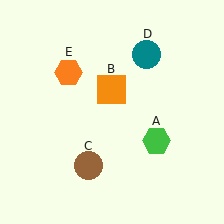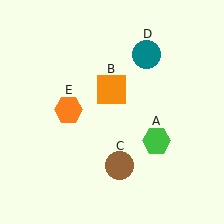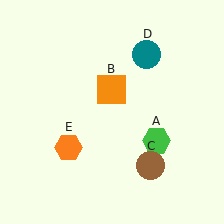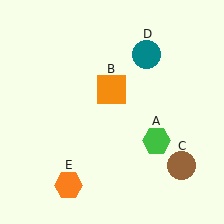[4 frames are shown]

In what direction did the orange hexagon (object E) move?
The orange hexagon (object E) moved down.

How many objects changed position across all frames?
2 objects changed position: brown circle (object C), orange hexagon (object E).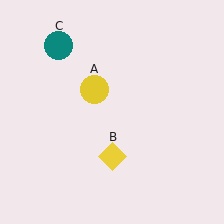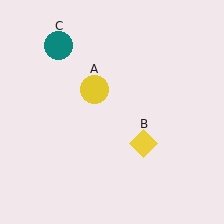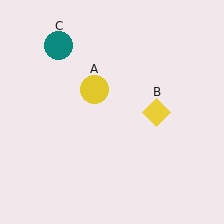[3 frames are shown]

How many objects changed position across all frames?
1 object changed position: yellow diamond (object B).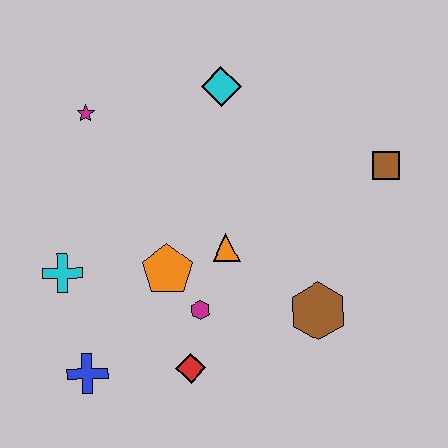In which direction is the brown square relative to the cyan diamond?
The brown square is to the right of the cyan diamond.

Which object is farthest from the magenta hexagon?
The brown square is farthest from the magenta hexagon.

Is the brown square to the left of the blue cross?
No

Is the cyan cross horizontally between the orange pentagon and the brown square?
No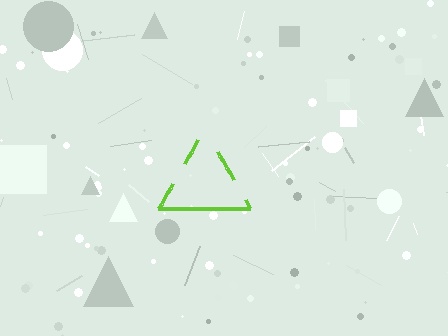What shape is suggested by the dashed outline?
The dashed outline suggests a triangle.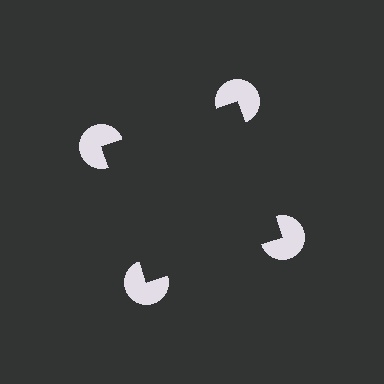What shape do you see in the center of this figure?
An illusory square — its edges are inferred from the aligned wedge cuts in the pac-man discs, not physically drawn.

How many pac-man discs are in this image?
There are 4 — one at each vertex of the illusory square.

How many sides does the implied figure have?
4 sides.